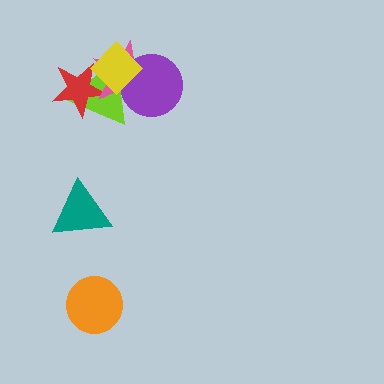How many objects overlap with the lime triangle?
4 objects overlap with the lime triangle.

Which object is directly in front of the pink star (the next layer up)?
The purple circle is directly in front of the pink star.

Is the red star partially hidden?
Yes, it is partially covered by another shape.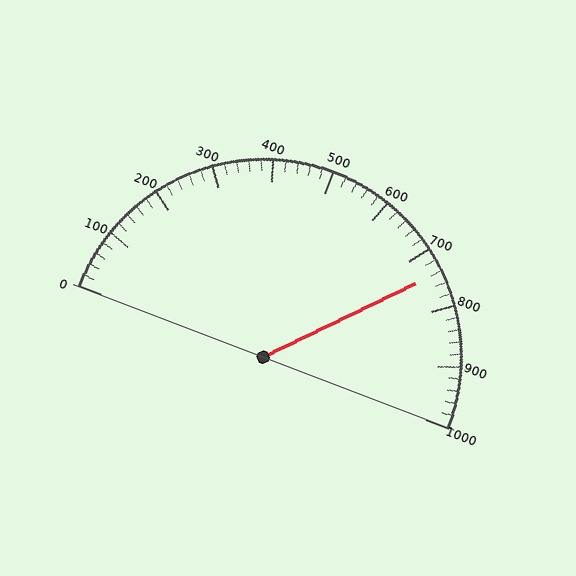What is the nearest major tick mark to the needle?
The nearest major tick mark is 700.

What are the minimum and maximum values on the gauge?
The gauge ranges from 0 to 1000.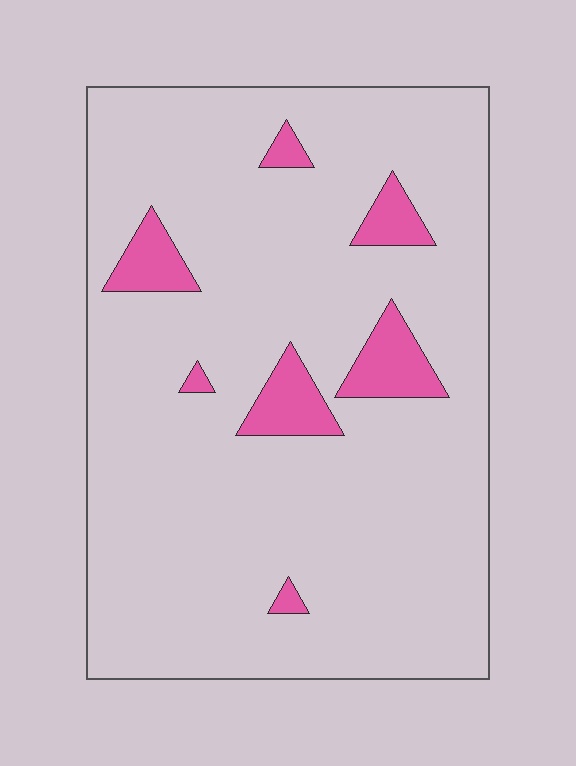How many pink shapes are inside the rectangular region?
7.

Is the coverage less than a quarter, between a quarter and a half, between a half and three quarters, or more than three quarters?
Less than a quarter.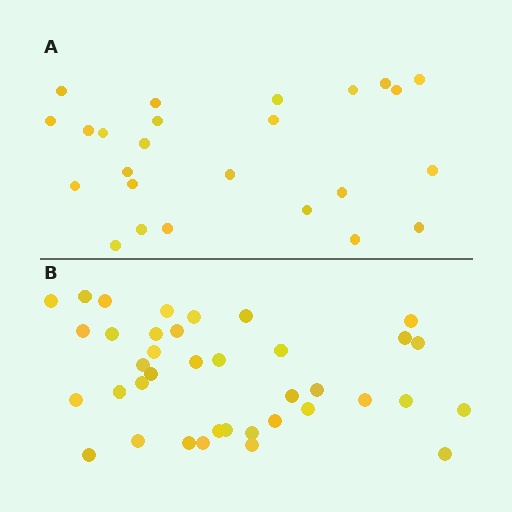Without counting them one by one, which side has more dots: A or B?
Region B (the bottom region) has more dots.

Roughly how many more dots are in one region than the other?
Region B has approximately 15 more dots than region A.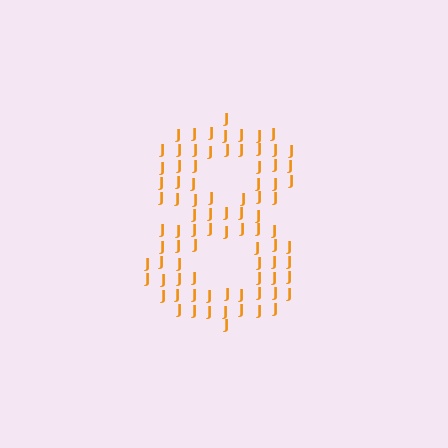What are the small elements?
The small elements are letter J's.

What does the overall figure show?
The overall figure shows the digit 8.